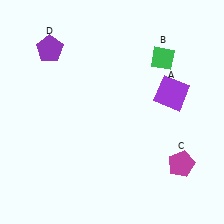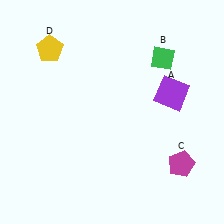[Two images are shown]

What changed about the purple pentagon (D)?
In Image 1, D is purple. In Image 2, it changed to yellow.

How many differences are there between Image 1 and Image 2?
There is 1 difference between the two images.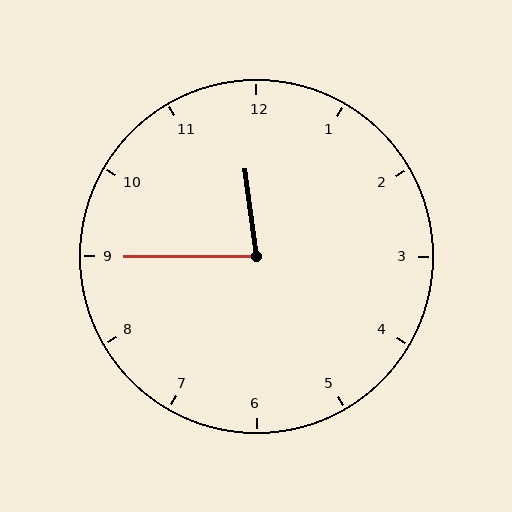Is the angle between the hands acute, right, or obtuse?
It is acute.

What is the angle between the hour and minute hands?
Approximately 82 degrees.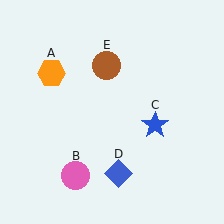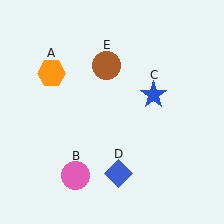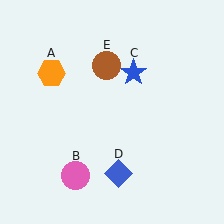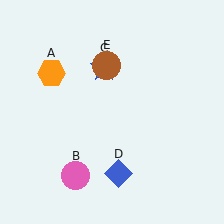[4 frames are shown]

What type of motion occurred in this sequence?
The blue star (object C) rotated counterclockwise around the center of the scene.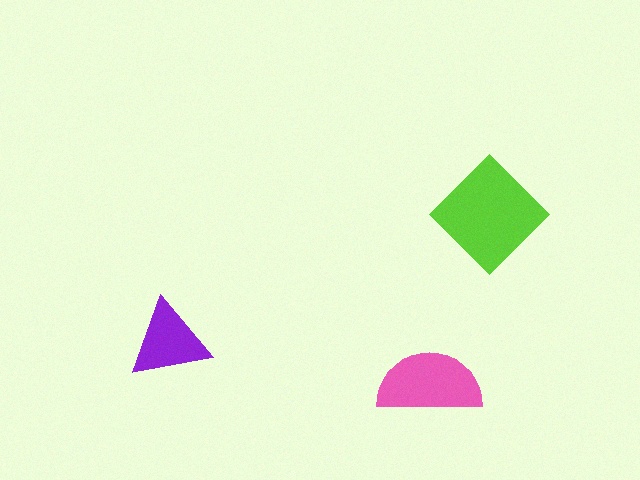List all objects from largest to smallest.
The lime diamond, the pink semicircle, the purple triangle.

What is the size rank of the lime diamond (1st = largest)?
1st.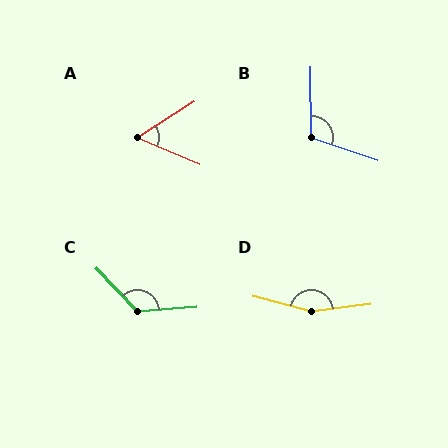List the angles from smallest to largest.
A (55°), B (109°), C (129°), D (158°).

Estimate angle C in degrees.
Approximately 129 degrees.